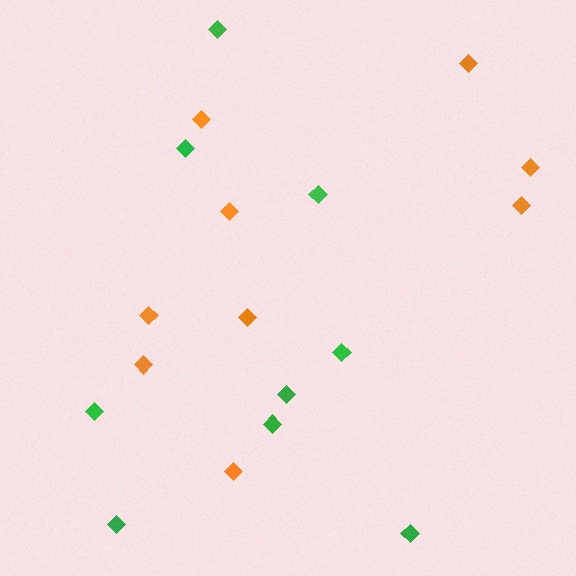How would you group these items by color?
There are 2 groups: one group of orange diamonds (9) and one group of green diamonds (9).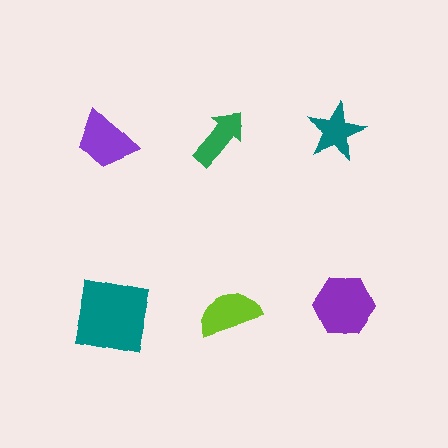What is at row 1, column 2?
A green arrow.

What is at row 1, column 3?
A teal star.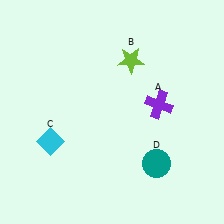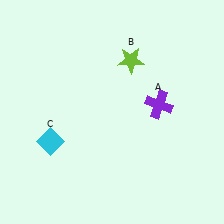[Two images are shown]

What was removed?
The teal circle (D) was removed in Image 2.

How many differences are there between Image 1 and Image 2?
There is 1 difference between the two images.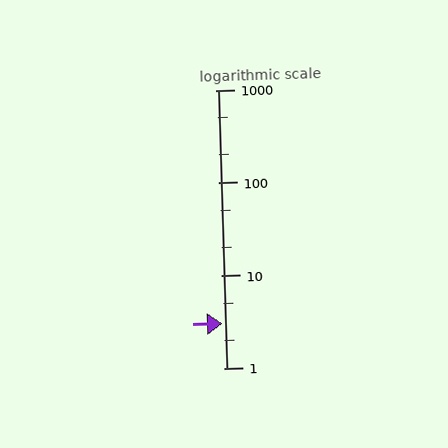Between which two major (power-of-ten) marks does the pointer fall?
The pointer is between 1 and 10.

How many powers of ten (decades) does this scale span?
The scale spans 3 decades, from 1 to 1000.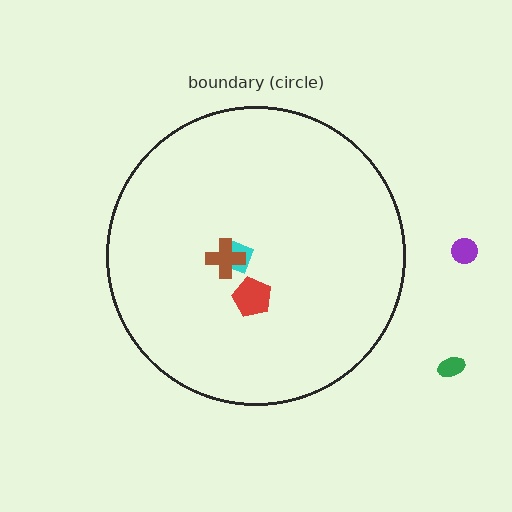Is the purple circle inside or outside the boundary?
Outside.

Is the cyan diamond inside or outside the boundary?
Inside.